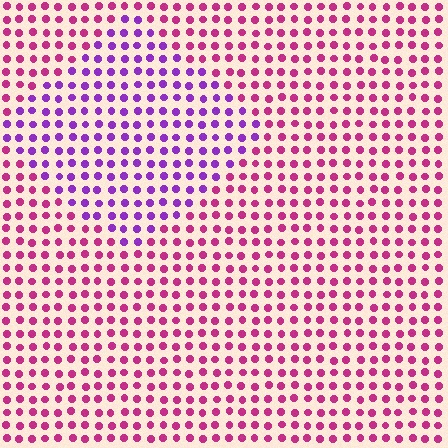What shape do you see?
I see a diamond.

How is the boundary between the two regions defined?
The boundary is defined purely by a slight shift in hue (about 44 degrees). Spacing, size, and orientation are identical on both sides.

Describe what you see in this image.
The image is filled with small magenta elements in a uniform arrangement. A diamond-shaped region is visible where the elements are tinted to a slightly different hue, forming a subtle color boundary.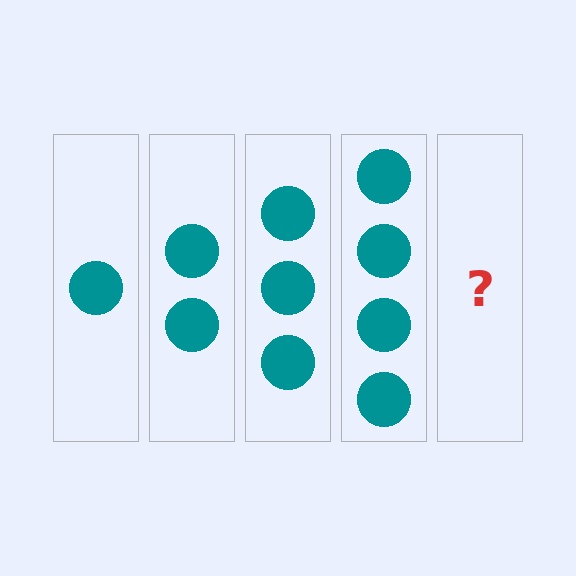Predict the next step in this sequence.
The next step is 5 circles.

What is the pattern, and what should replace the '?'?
The pattern is that each step adds one more circle. The '?' should be 5 circles.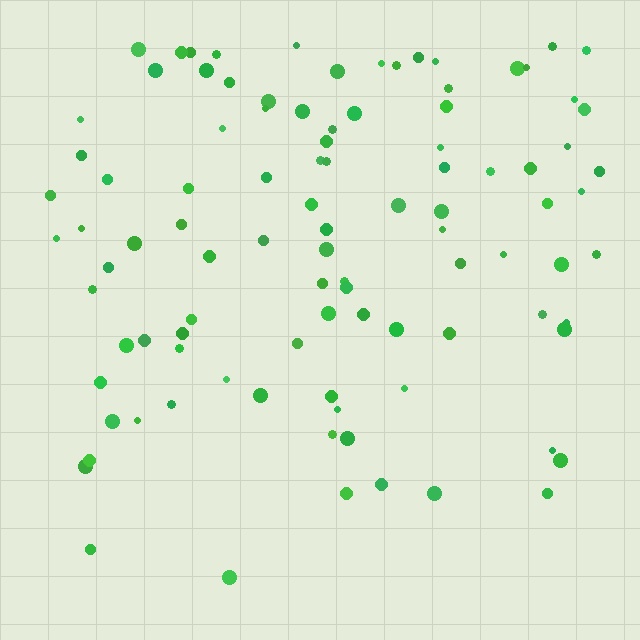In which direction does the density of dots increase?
From bottom to top, with the top side densest.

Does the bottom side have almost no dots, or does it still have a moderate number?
Still a moderate number, just noticeably fewer than the top.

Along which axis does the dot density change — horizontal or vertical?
Vertical.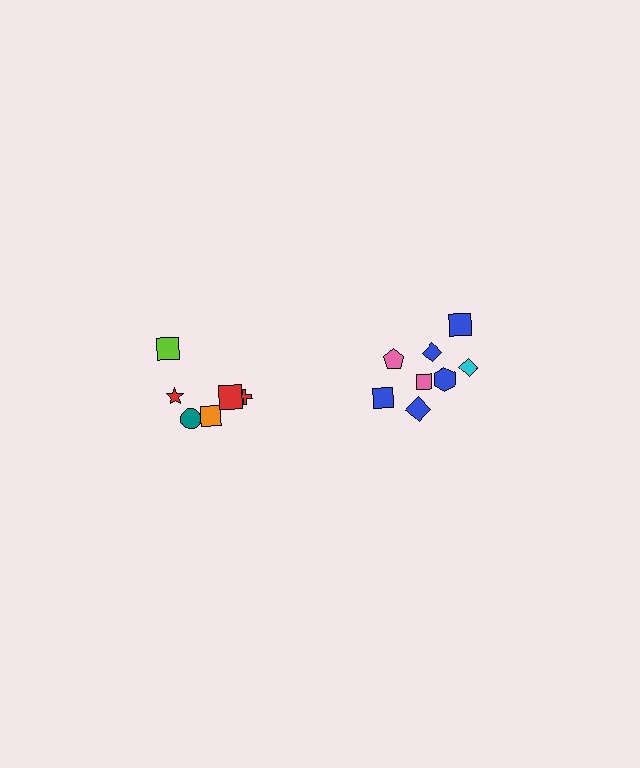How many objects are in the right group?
There are 8 objects.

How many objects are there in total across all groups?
There are 14 objects.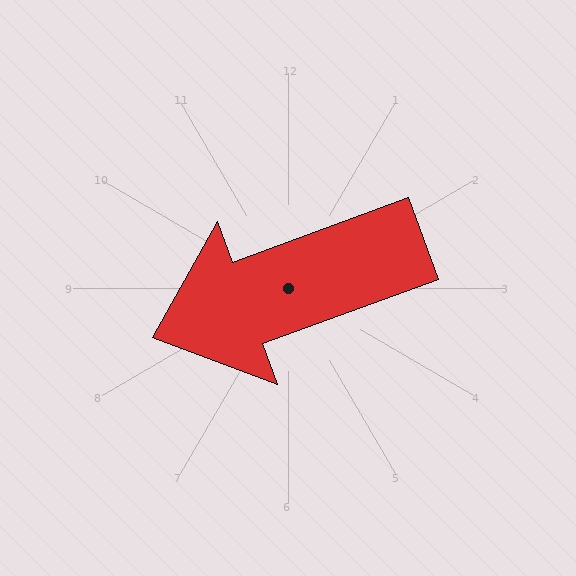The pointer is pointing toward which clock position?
Roughly 8 o'clock.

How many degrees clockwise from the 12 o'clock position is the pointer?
Approximately 250 degrees.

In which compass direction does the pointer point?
West.